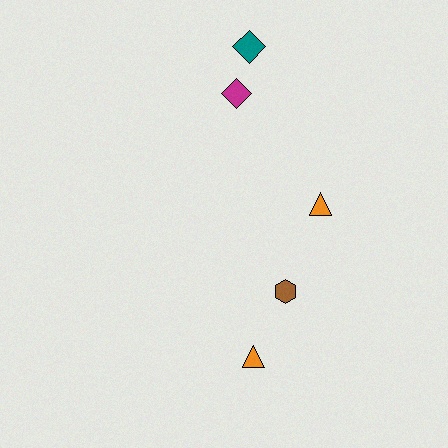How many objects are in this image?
There are 5 objects.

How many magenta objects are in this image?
There is 1 magenta object.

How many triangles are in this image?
There are 2 triangles.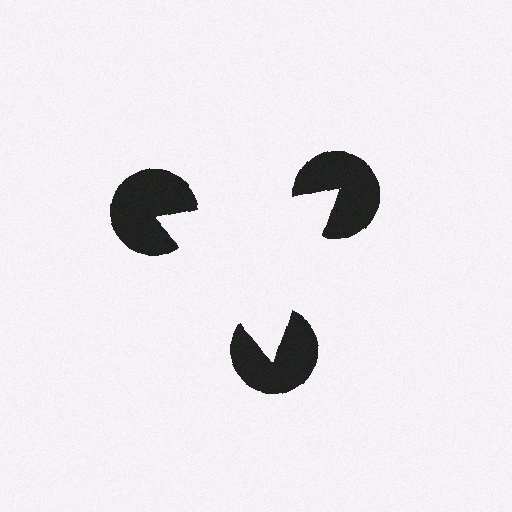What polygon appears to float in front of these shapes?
An illusory triangle — its edges are inferred from the aligned wedge cuts in the pac-man discs, not physically drawn.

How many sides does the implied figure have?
3 sides.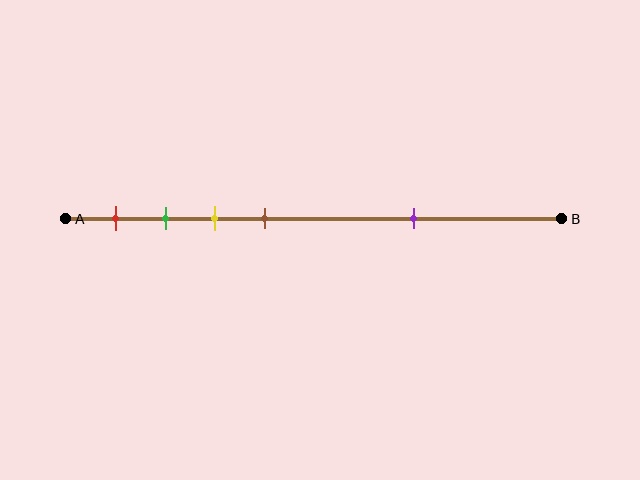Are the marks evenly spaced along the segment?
No, the marks are not evenly spaced.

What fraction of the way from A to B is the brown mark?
The brown mark is approximately 40% (0.4) of the way from A to B.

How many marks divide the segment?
There are 5 marks dividing the segment.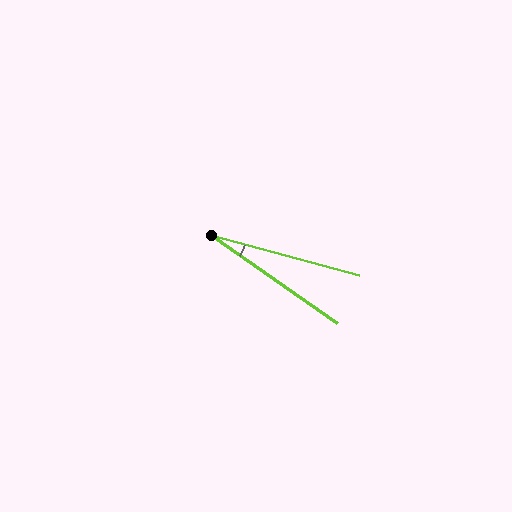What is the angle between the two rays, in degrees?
Approximately 20 degrees.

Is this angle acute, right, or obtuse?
It is acute.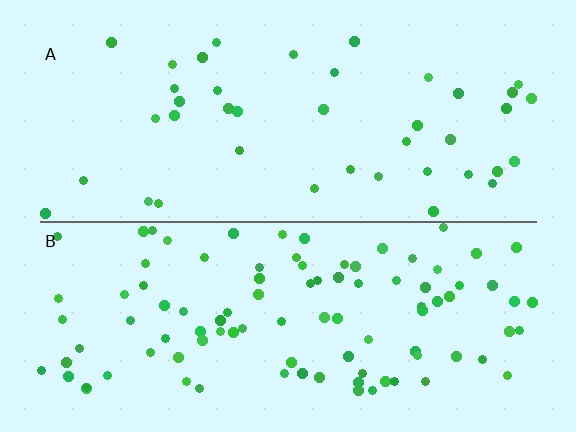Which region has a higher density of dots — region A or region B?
B (the bottom).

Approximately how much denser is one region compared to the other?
Approximately 2.4× — region B over region A.